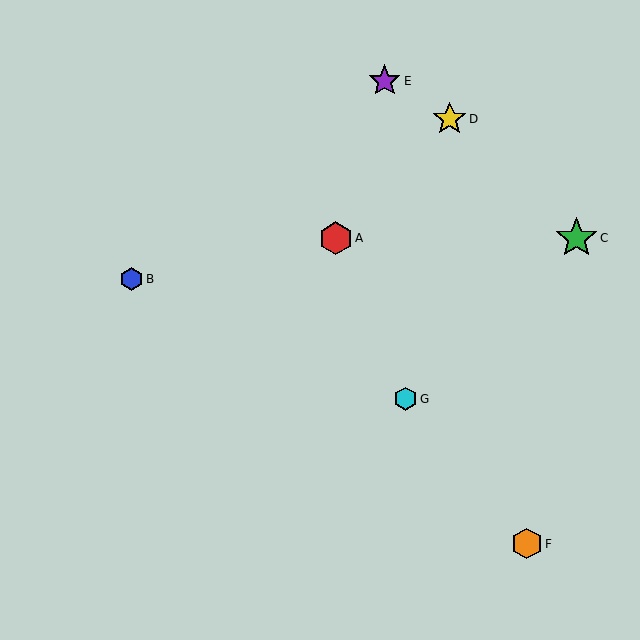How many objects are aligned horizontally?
2 objects (A, C) are aligned horizontally.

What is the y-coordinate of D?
Object D is at y≈119.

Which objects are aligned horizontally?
Objects A, C are aligned horizontally.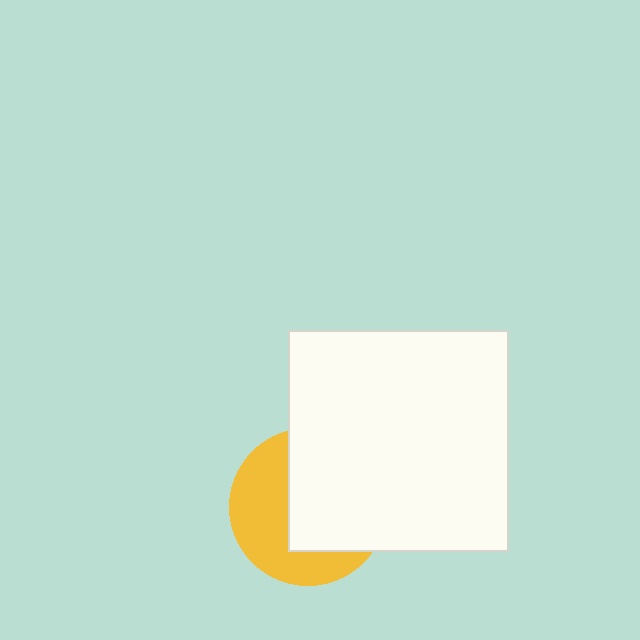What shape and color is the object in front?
The object in front is a white square.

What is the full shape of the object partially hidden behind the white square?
The partially hidden object is a yellow circle.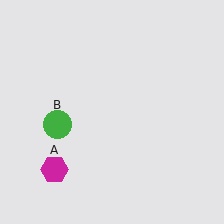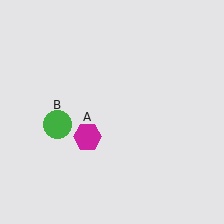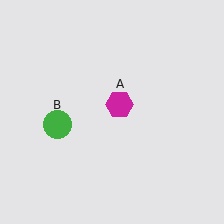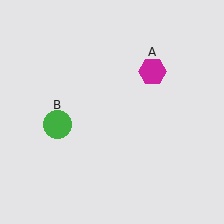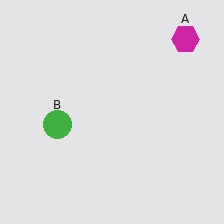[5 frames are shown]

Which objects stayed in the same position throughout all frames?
Green circle (object B) remained stationary.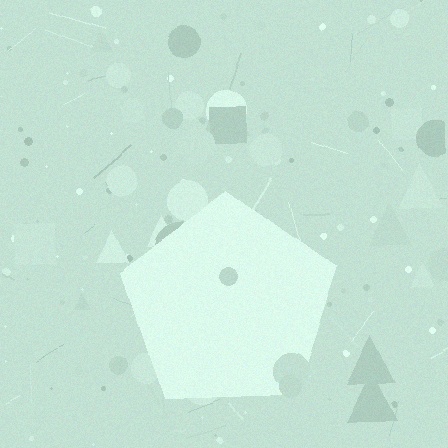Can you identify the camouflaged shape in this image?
The camouflaged shape is a pentagon.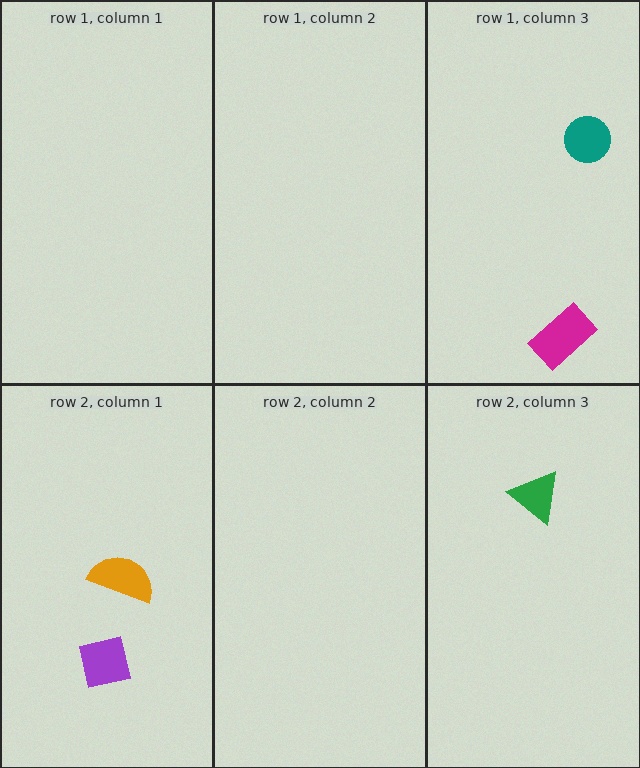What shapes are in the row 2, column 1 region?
The purple square, the orange semicircle.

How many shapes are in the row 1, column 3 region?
2.